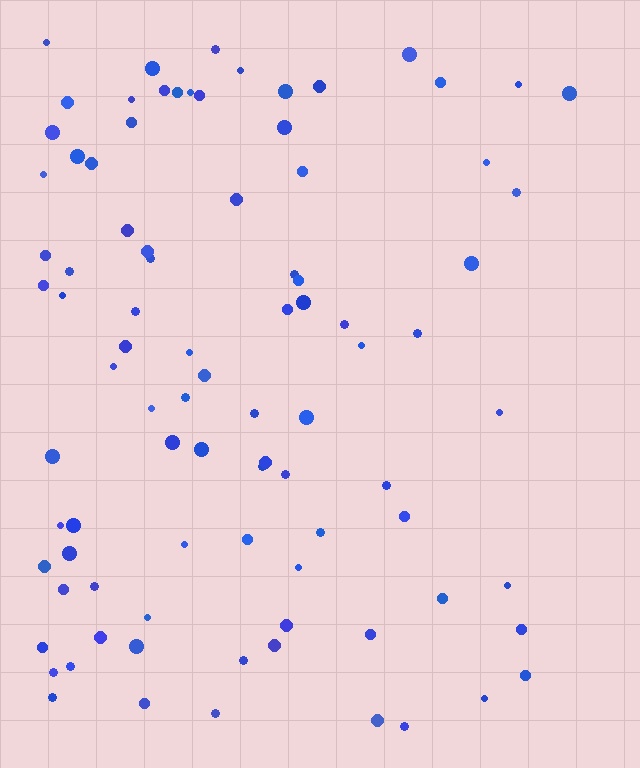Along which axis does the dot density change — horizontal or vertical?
Horizontal.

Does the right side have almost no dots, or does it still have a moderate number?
Still a moderate number, just noticeably fewer than the left.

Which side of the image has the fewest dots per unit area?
The right.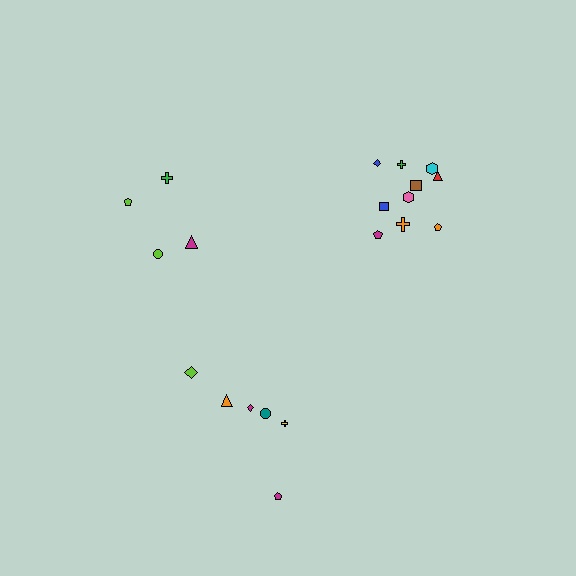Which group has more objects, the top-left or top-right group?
The top-right group.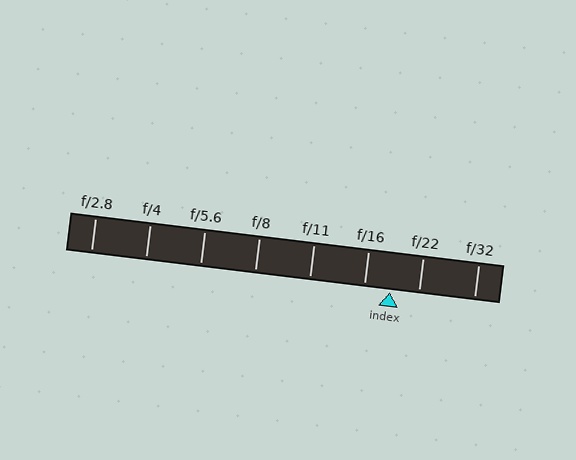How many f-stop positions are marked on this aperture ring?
There are 8 f-stop positions marked.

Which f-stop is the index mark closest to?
The index mark is closest to f/16.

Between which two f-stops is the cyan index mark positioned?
The index mark is between f/16 and f/22.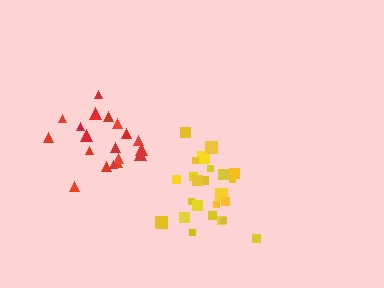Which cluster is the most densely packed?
Yellow.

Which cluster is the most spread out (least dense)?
Red.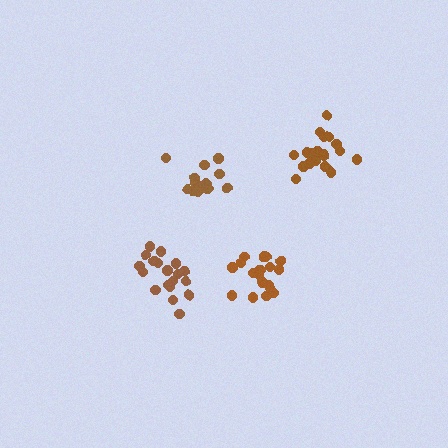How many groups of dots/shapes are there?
There are 4 groups.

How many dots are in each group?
Group 1: 20 dots, Group 2: 19 dots, Group 3: 18 dots, Group 4: 15 dots (72 total).